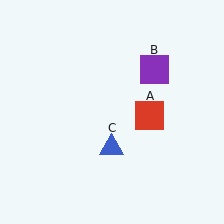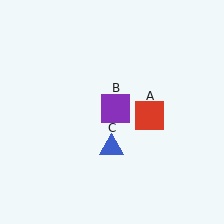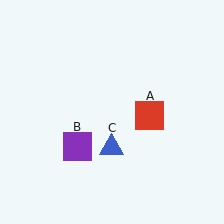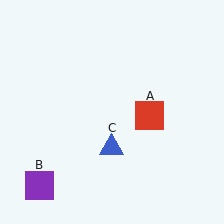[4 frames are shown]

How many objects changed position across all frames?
1 object changed position: purple square (object B).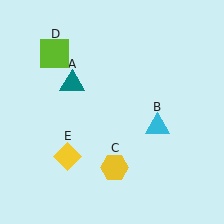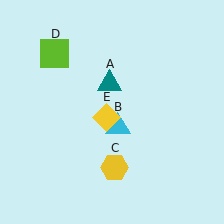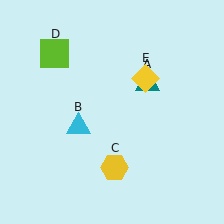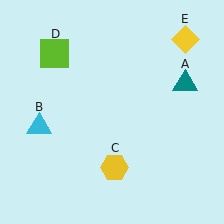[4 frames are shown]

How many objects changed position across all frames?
3 objects changed position: teal triangle (object A), cyan triangle (object B), yellow diamond (object E).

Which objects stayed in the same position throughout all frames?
Yellow hexagon (object C) and lime square (object D) remained stationary.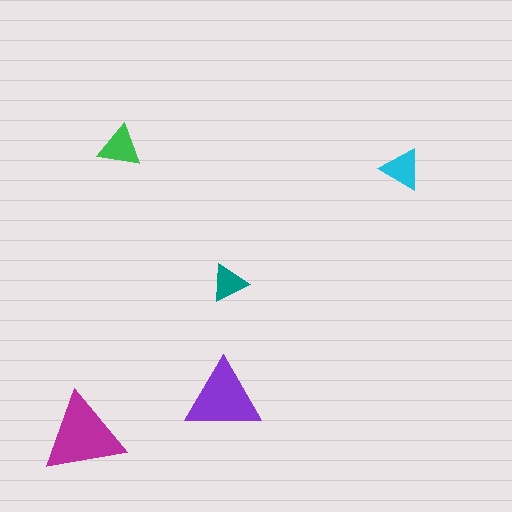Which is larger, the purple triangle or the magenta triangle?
The magenta one.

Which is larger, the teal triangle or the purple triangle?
The purple one.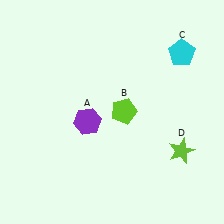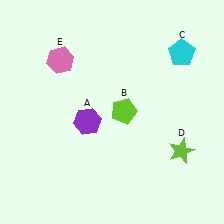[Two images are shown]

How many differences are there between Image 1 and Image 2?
There is 1 difference between the two images.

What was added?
A pink hexagon (E) was added in Image 2.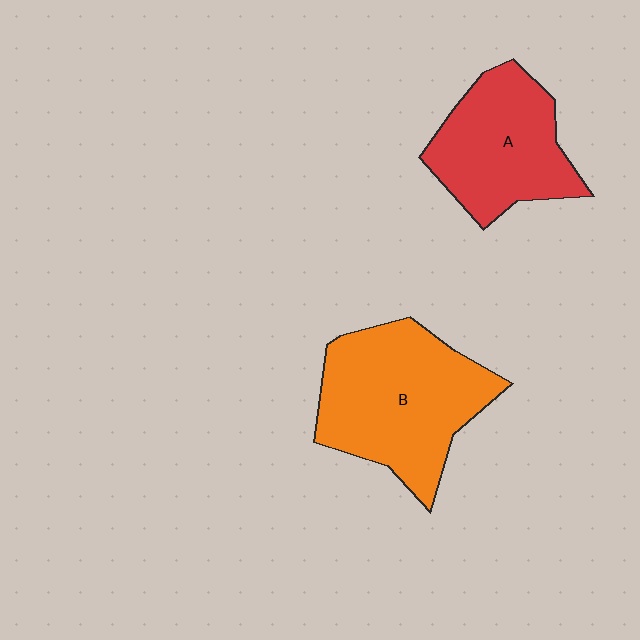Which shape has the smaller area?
Shape A (red).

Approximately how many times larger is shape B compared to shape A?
Approximately 1.3 times.